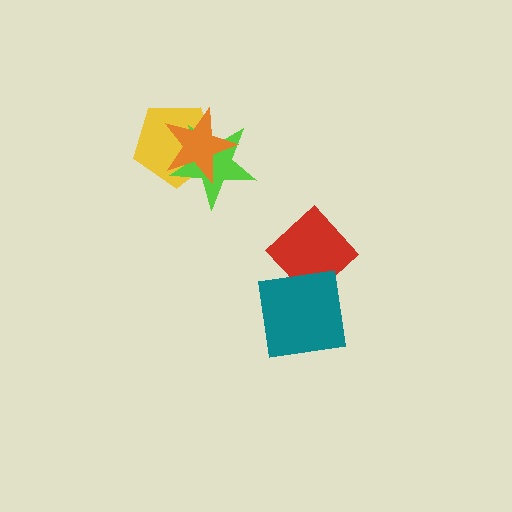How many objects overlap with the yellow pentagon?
2 objects overlap with the yellow pentagon.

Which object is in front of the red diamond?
The teal square is in front of the red diamond.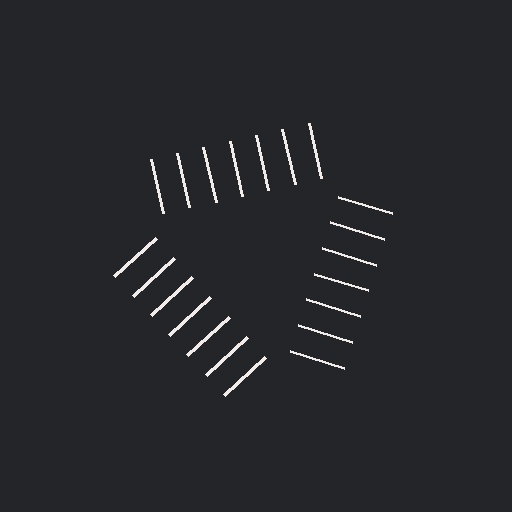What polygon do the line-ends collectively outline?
An illusory triangle — the line segments terminate on its edges but no continuous stroke is drawn.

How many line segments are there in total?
21 — 7 along each of the 3 edges.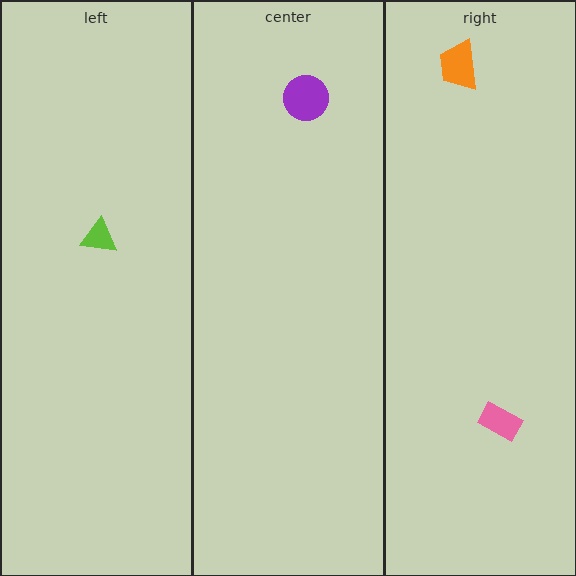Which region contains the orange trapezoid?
The right region.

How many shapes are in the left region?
1.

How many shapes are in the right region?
2.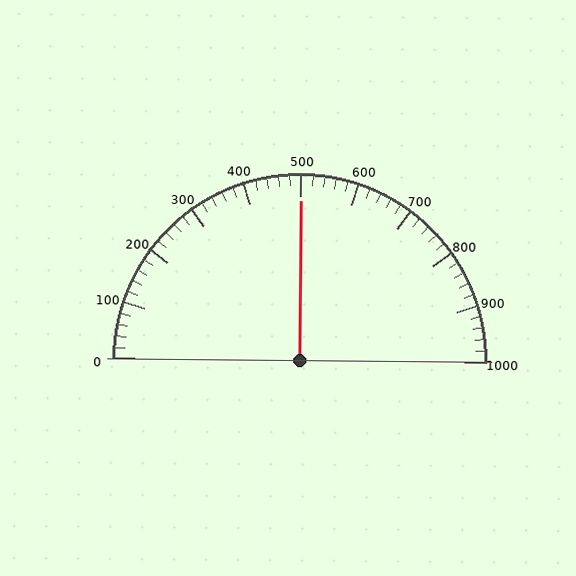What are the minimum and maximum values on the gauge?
The gauge ranges from 0 to 1000.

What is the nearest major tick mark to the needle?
The nearest major tick mark is 500.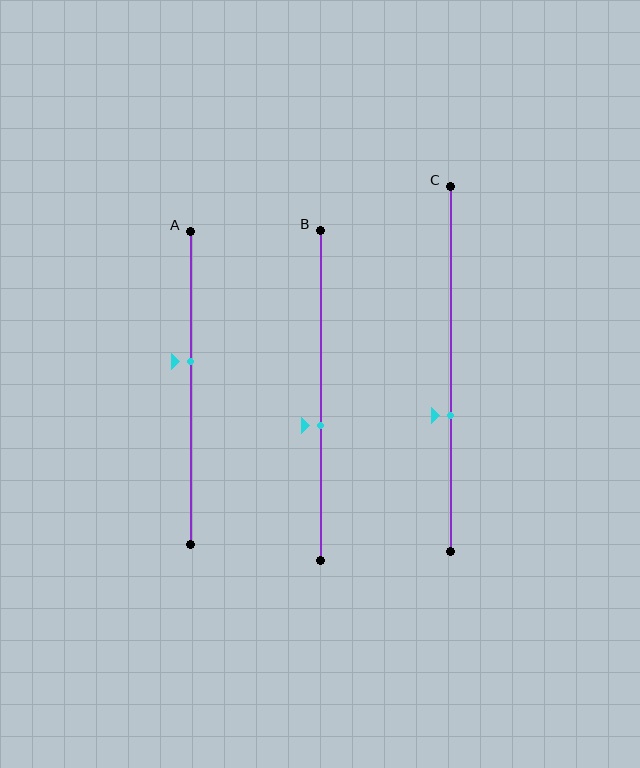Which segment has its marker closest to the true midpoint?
Segment A has its marker closest to the true midpoint.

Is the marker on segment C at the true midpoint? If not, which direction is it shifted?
No, the marker on segment C is shifted downward by about 13% of the segment length.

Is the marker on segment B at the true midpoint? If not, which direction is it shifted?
No, the marker on segment B is shifted downward by about 9% of the segment length.